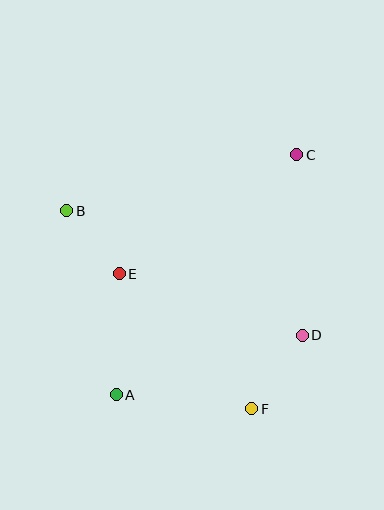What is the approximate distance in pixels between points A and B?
The distance between A and B is approximately 190 pixels.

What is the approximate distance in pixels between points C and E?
The distance between C and E is approximately 214 pixels.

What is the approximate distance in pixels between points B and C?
The distance between B and C is approximately 237 pixels.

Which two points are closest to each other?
Points B and E are closest to each other.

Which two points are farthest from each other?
Points A and C are farthest from each other.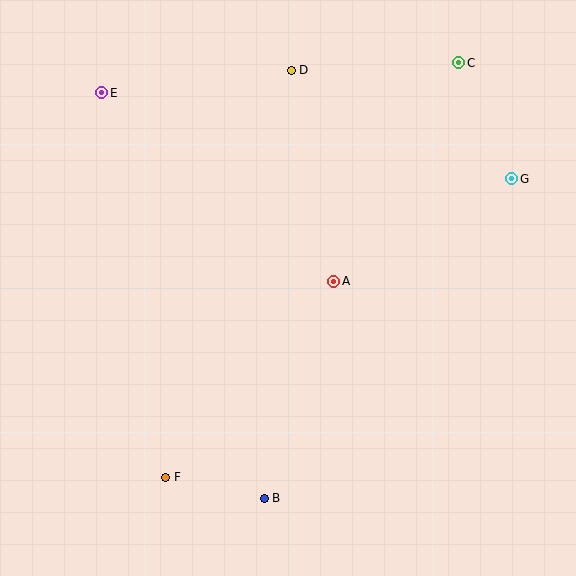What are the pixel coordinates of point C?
Point C is at (459, 63).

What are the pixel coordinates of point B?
Point B is at (264, 498).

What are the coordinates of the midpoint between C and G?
The midpoint between C and G is at (485, 121).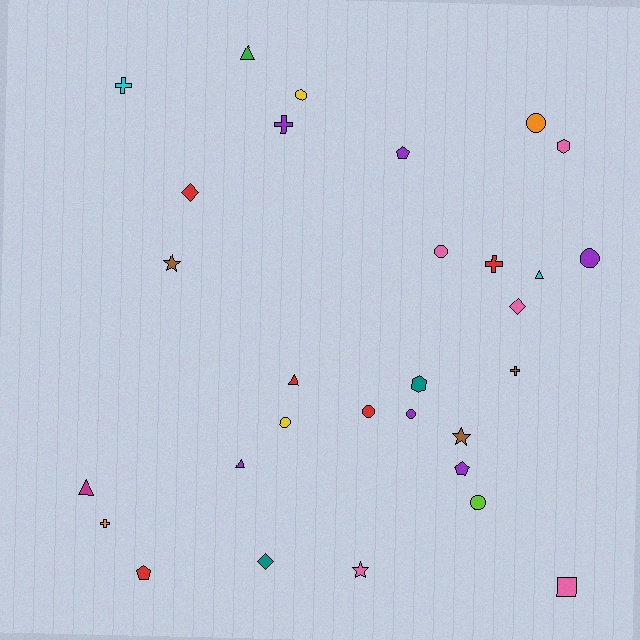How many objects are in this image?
There are 30 objects.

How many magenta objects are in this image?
There is 1 magenta object.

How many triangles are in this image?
There are 5 triangles.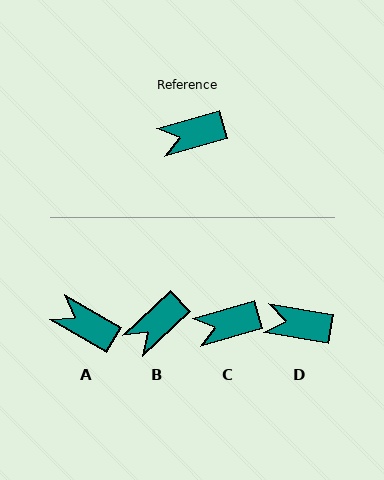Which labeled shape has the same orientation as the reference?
C.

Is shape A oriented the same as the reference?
No, it is off by about 46 degrees.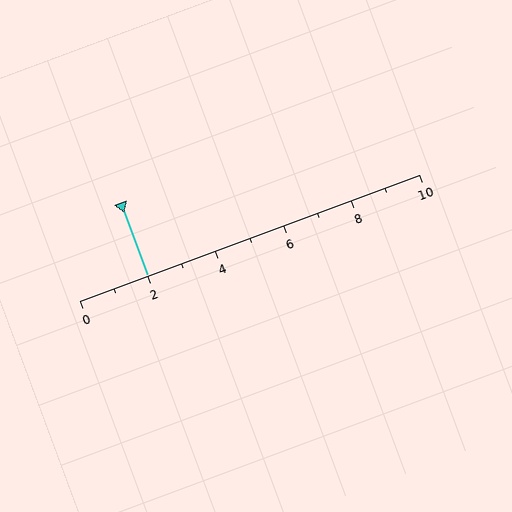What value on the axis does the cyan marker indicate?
The marker indicates approximately 2.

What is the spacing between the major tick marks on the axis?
The major ticks are spaced 2 apart.